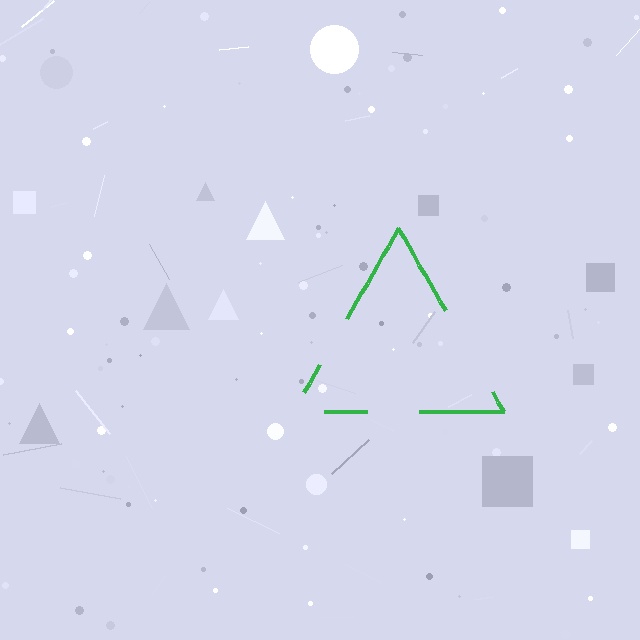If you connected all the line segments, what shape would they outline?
They would outline a triangle.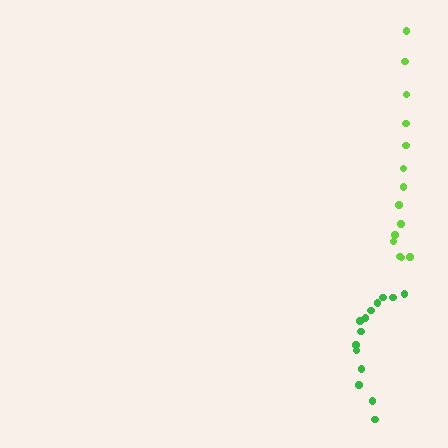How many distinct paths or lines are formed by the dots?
There are 2 distinct paths.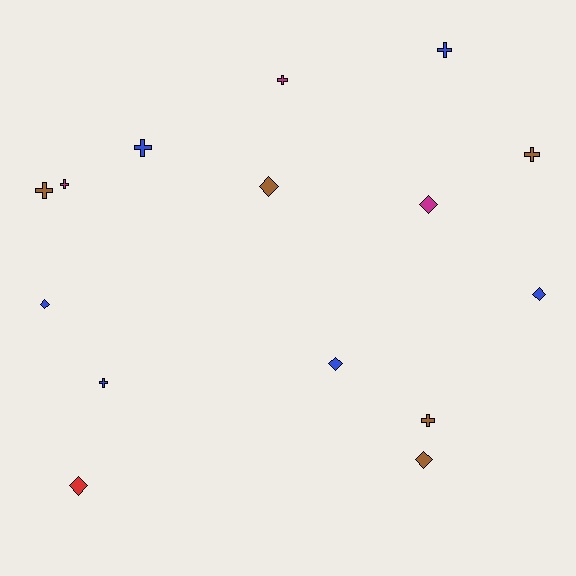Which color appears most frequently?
Blue, with 6 objects.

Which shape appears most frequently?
Cross, with 8 objects.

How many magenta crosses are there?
There are 2 magenta crosses.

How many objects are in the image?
There are 15 objects.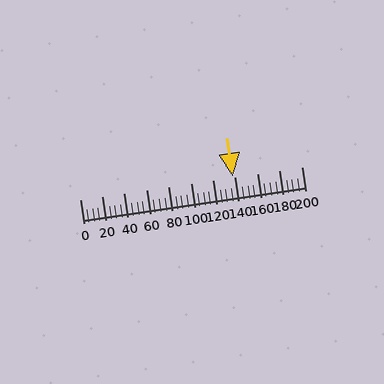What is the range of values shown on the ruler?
The ruler shows values from 0 to 200.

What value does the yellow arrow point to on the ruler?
The yellow arrow points to approximately 138.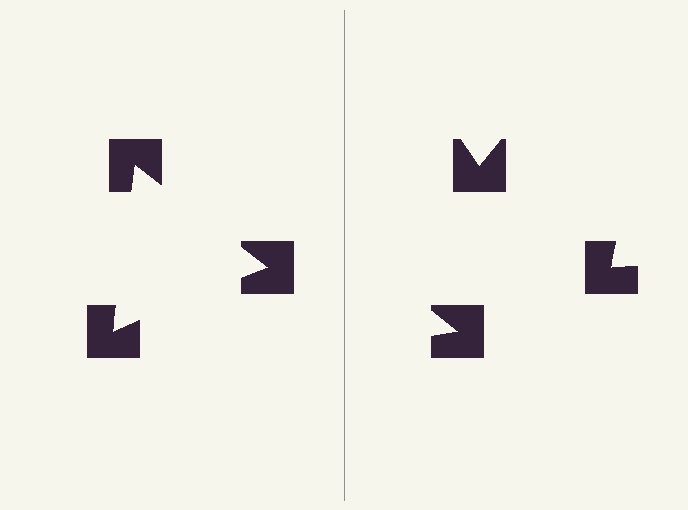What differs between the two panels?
The notched squares are positioned identically on both sides; only the wedge orientations differ. On the left they align to a triangle; on the right they are misaligned.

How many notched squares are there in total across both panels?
6 — 3 on each side.